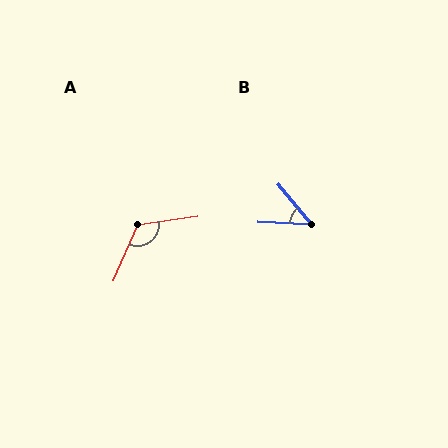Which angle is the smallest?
B, at approximately 48 degrees.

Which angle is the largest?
A, at approximately 121 degrees.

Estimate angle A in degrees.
Approximately 121 degrees.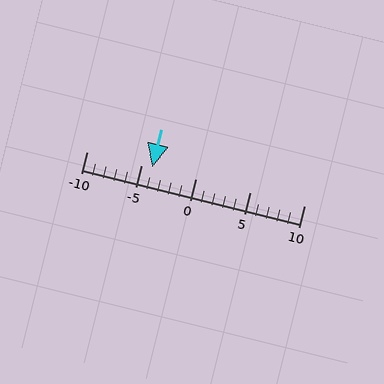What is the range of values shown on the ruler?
The ruler shows values from -10 to 10.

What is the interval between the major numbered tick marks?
The major tick marks are spaced 5 units apart.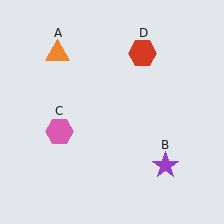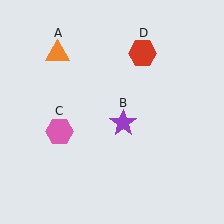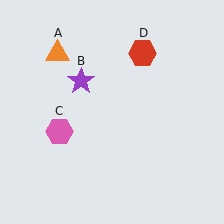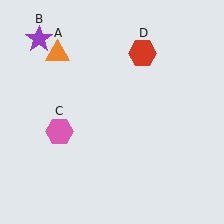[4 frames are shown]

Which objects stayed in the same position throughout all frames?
Orange triangle (object A) and pink hexagon (object C) and red hexagon (object D) remained stationary.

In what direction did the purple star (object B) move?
The purple star (object B) moved up and to the left.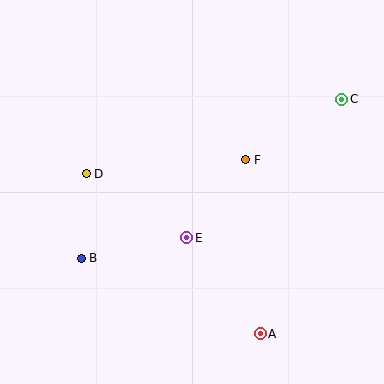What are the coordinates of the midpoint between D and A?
The midpoint between D and A is at (173, 254).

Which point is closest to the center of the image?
Point E at (187, 238) is closest to the center.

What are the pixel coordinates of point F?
Point F is at (246, 160).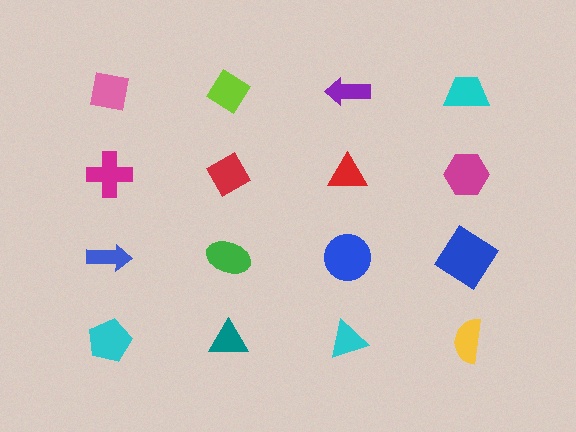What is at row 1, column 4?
A cyan trapezoid.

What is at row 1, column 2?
A lime diamond.